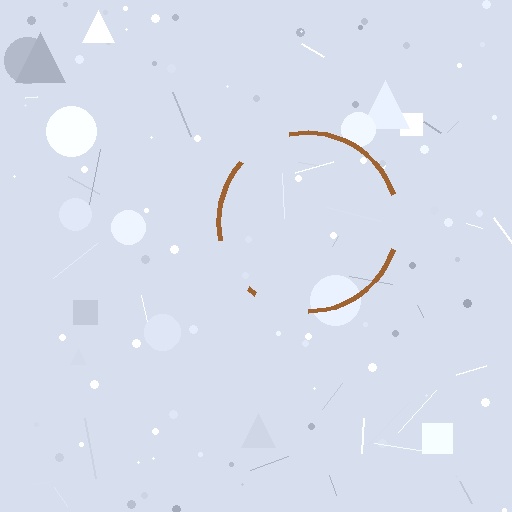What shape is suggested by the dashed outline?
The dashed outline suggests a circle.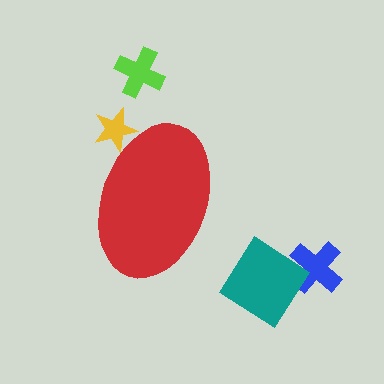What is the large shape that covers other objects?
A red ellipse.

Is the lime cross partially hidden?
No, the lime cross is fully visible.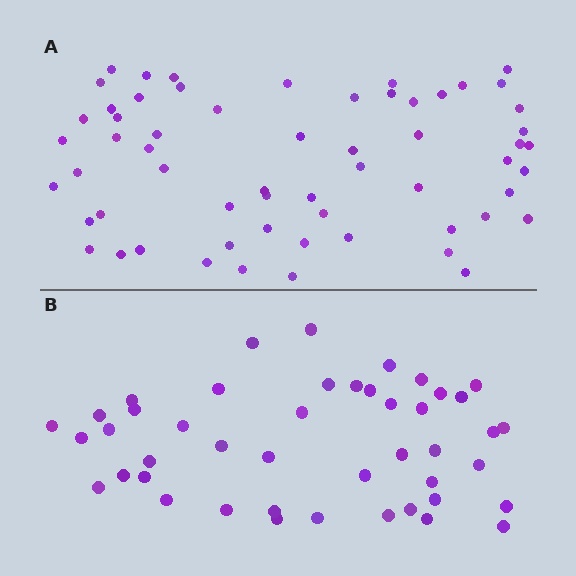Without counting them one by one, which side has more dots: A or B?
Region A (the top region) has more dots.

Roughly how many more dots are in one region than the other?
Region A has approximately 15 more dots than region B.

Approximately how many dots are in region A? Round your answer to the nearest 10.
About 60 dots.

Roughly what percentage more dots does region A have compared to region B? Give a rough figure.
About 35% more.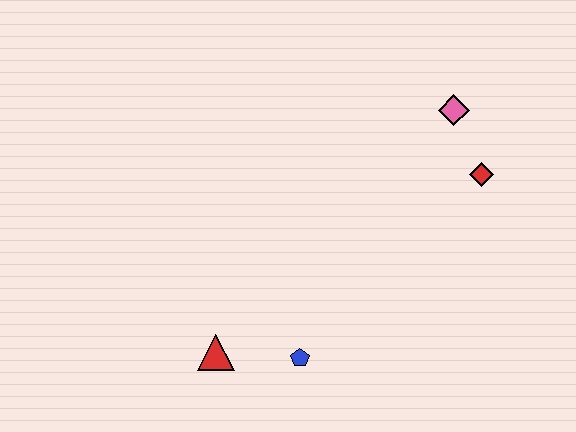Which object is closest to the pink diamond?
The red diamond is closest to the pink diamond.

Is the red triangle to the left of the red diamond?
Yes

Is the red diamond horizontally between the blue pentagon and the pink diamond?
No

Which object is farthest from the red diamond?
The red triangle is farthest from the red diamond.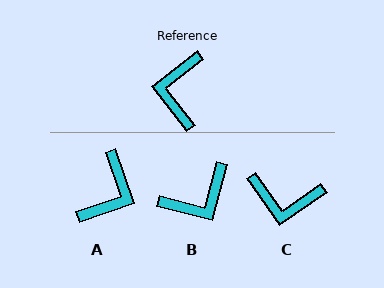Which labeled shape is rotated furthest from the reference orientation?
A, about 161 degrees away.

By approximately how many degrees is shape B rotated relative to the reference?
Approximately 128 degrees counter-clockwise.